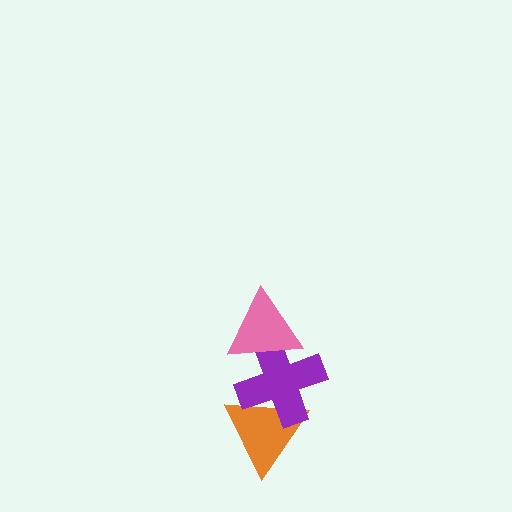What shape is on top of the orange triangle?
The purple cross is on top of the orange triangle.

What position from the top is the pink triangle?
The pink triangle is 1st from the top.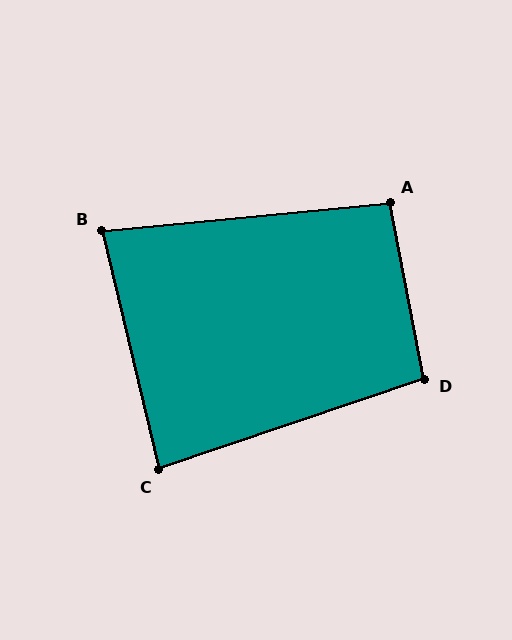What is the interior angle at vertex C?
Approximately 85 degrees (acute).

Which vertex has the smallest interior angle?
B, at approximately 82 degrees.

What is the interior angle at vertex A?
Approximately 95 degrees (obtuse).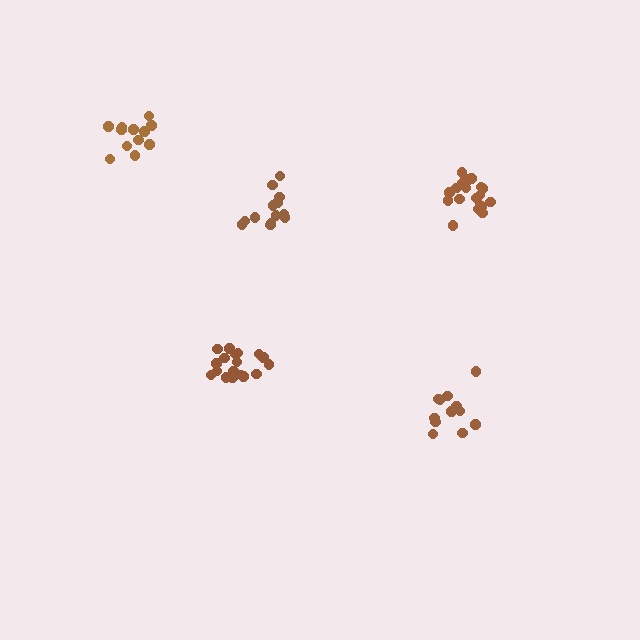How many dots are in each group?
Group 1: 19 dots, Group 2: 19 dots, Group 3: 13 dots, Group 4: 13 dots, Group 5: 13 dots (77 total).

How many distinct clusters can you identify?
There are 5 distinct clusters.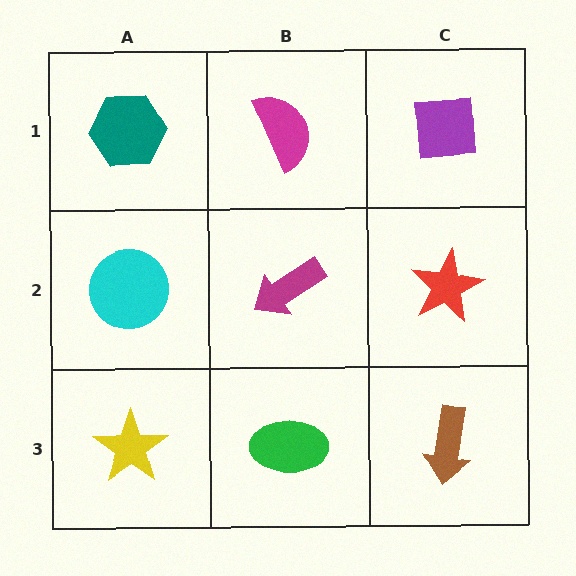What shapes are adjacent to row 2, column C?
A purple square (row 1, column C), a brown arrow (row 3, column C), a magenta arrow (row 2, column B).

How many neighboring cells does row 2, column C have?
3.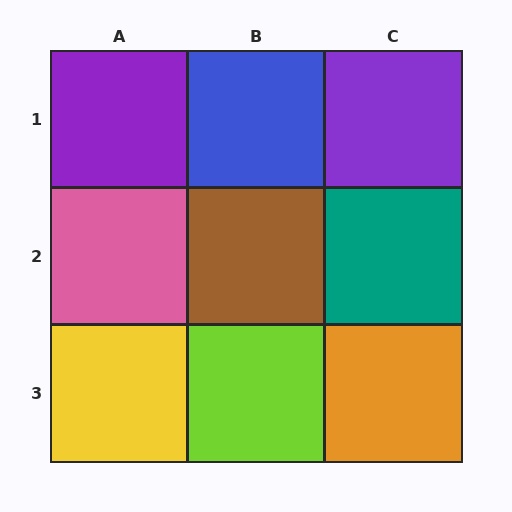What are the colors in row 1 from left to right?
Purple, blue, purple.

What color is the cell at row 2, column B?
Brown.